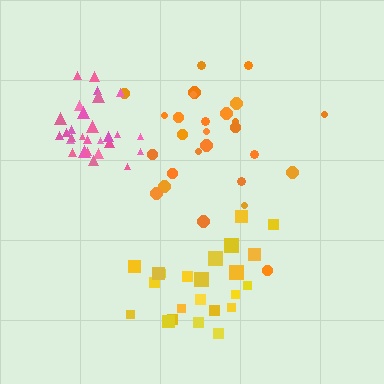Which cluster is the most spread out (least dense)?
Orange.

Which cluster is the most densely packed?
Pink.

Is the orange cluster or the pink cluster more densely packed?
Pink.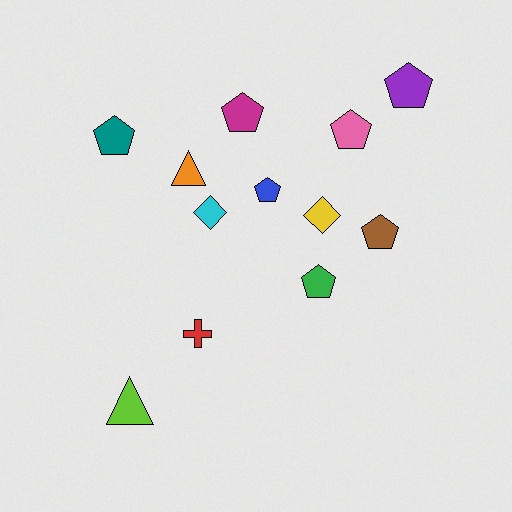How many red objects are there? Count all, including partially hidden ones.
There is 1 red object.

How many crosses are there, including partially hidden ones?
There is 1 cross.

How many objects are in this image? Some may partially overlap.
There are 12 objects.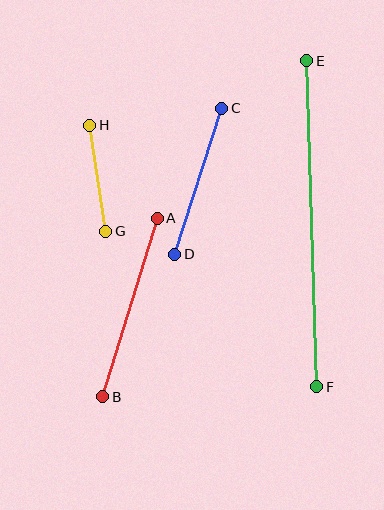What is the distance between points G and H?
The distance is approximately 107 pixels.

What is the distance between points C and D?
The distance is approximately 154 pixels.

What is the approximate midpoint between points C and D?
The midpoint is at approximately (198, 181) pixels.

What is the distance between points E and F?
The distance is approximately 326 pixels.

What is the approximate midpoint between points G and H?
The midpoint is at approximately (98, 178) pixels.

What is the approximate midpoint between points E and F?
The midpoint is at approximately (312, 224) pixels.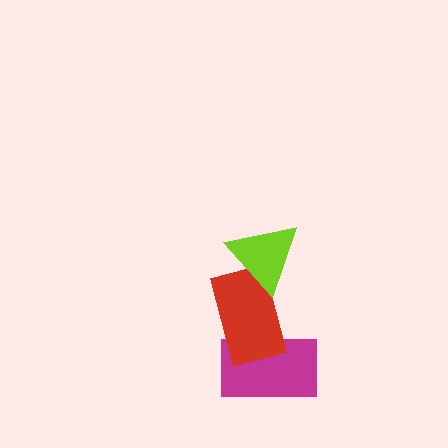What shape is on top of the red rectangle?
The lime triangle is on top of the red rectangle.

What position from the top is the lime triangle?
The lime triangle is 1st from the top.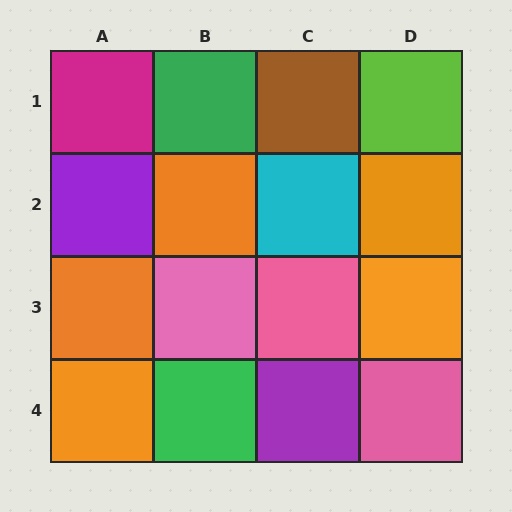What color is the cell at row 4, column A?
Orange.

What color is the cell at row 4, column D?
Pink.